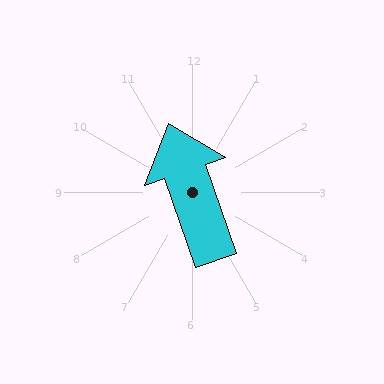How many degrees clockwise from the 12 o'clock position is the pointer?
Approximately 341 degrees.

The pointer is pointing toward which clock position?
Roughly 11 o'clock.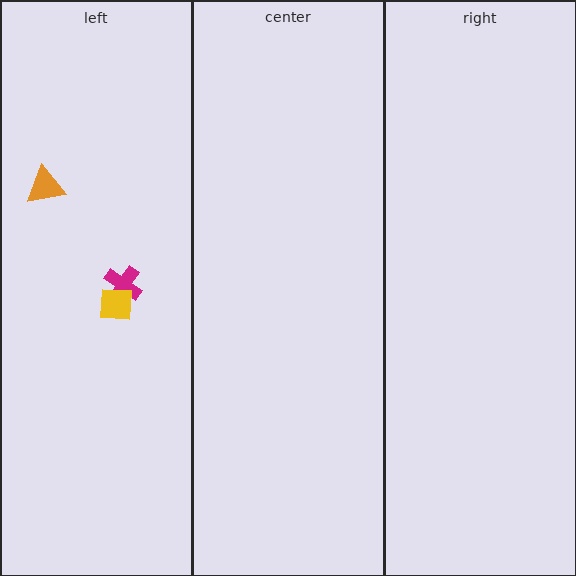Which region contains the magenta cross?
The left region.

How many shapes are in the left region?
3.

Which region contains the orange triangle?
The left region.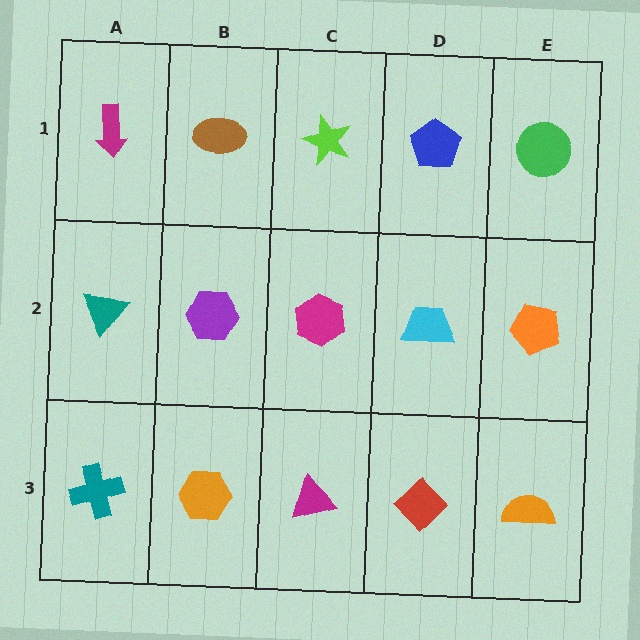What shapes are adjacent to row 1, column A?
A teal triangle (row 2, column A), a brown ellipse (row 1, column B).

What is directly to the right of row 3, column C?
A red diamond.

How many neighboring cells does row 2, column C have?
4.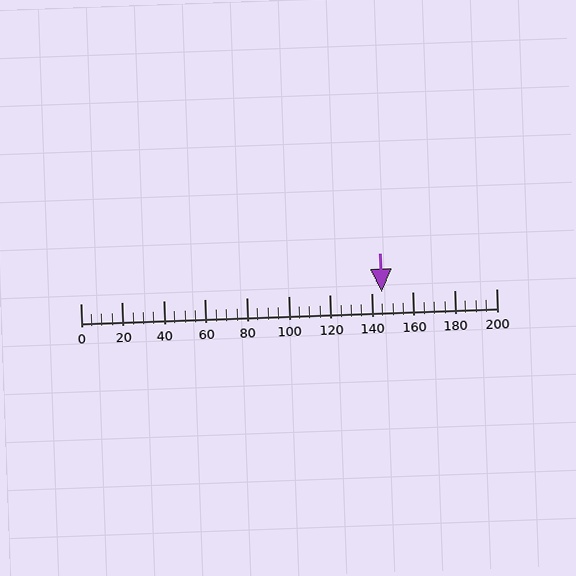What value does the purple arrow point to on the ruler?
The purple arrow points to approximately 145.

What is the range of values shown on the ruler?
The ruler shows values from 0 to 200.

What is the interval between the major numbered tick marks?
The major tick marks are spaced 20 units apart.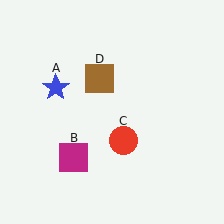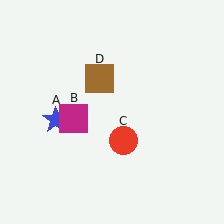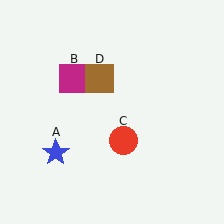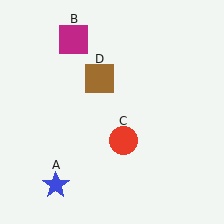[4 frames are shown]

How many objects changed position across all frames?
2 objects changed position: blue star (object A), magenta square (object B).